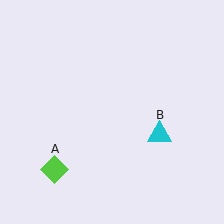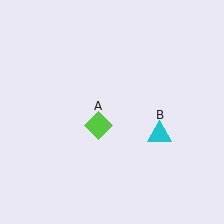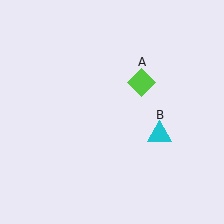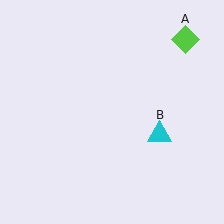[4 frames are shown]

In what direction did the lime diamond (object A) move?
The lime diamond (object A) moved up and to the right.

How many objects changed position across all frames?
1 object changed position: lime diamond (object A).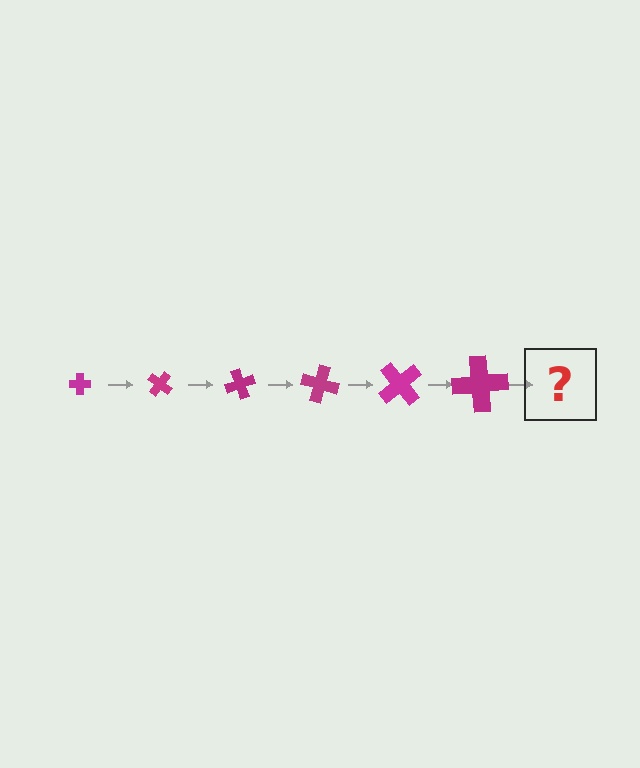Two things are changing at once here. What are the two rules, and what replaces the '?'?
The two rules are that the cross grows larger each step and it rotates 35 degrees each step. The '?' should be a cross, larger than the previous one and rotated 210 degrees from the start.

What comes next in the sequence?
The next element should be a cross, larger than the previous one and rotated 210 degrees from the start.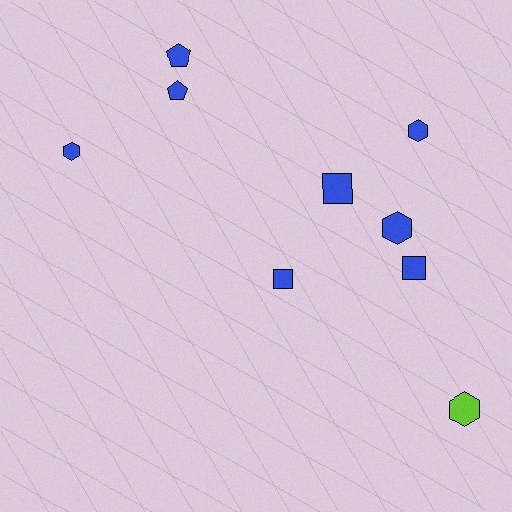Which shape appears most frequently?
Hexagon, with 4 objects.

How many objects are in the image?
There are 9 objects.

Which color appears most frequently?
Blue, with 8 objects.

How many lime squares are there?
There are no lime squares.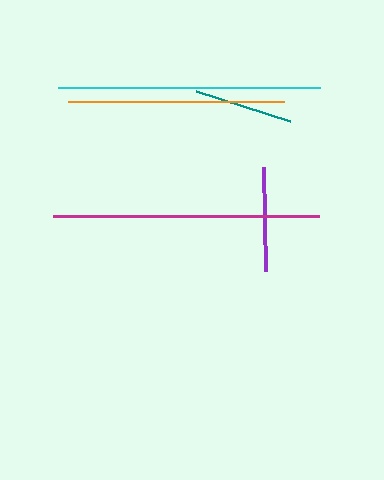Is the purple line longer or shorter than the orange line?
The orange line is longer than the purple line.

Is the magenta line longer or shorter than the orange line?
The magenta line is longer than the orange line.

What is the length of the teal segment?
The teal segment is approximately 98 pixels long.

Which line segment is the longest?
The magenta line is the longest at approximately 266 pixels.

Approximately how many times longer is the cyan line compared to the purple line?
The cyan line is approximately 2.5 times the length of the purple line.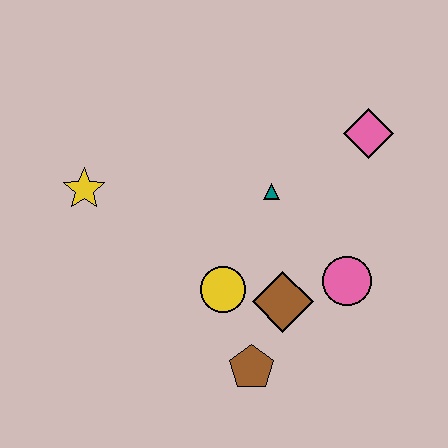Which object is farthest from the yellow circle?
The pink diamond is farthest from the yellow circle.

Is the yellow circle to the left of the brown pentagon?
Yes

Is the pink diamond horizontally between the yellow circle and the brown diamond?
No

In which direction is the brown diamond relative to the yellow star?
The brown diamond is to the right of the yellow star.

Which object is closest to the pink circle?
The brown diamond is closest to the pink circle.